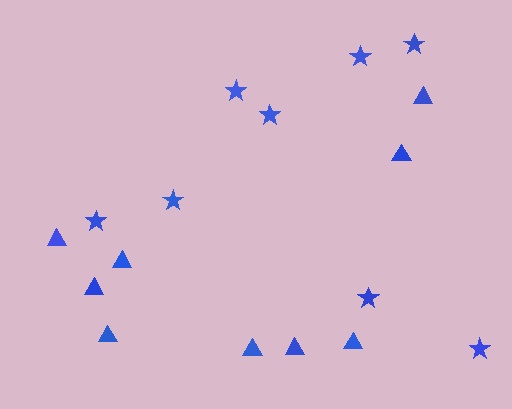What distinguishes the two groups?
There are 2 groups: one group of stars (8) and one group of triangles (9).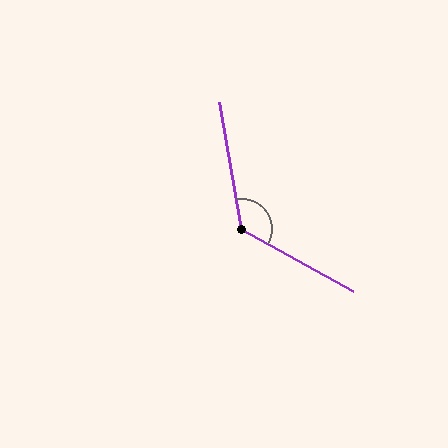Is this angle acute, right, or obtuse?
It is obtuse.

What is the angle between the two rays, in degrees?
Approximately 129 degrees.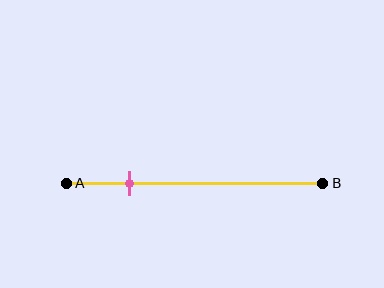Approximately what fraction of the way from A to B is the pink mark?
The pink mark is approximately 25% of the way from A to B.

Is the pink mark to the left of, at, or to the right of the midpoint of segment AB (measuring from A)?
The pink mark is to the left of the midpoint of segment AB.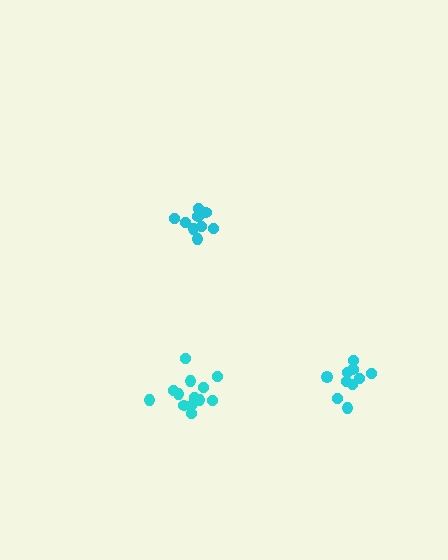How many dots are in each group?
Group 1: 9 dots, Group 2: 13 dots, Group 3: 10 dots (32 total).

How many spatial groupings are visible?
There are 3 spatial groupings.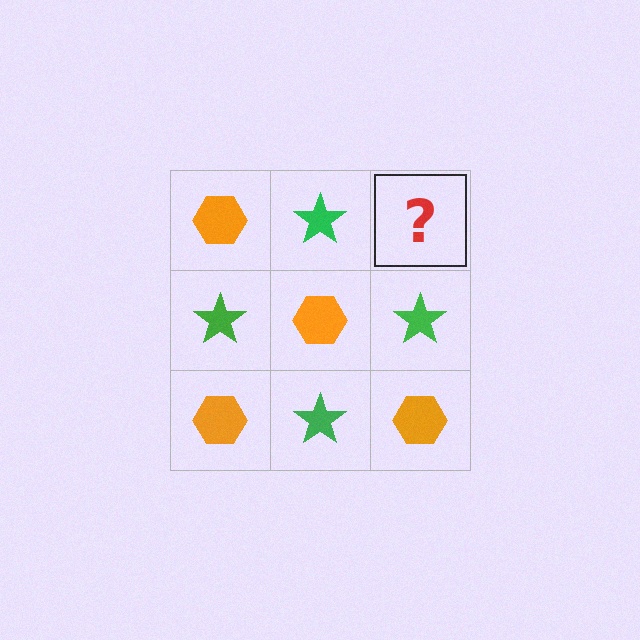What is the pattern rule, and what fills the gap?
The rule is that it alternates orange hexagon and green star in a checkerboard pattern. The gap should be filled with an orange hexagon.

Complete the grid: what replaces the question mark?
The question mark should be replaced with an orange hexagon.